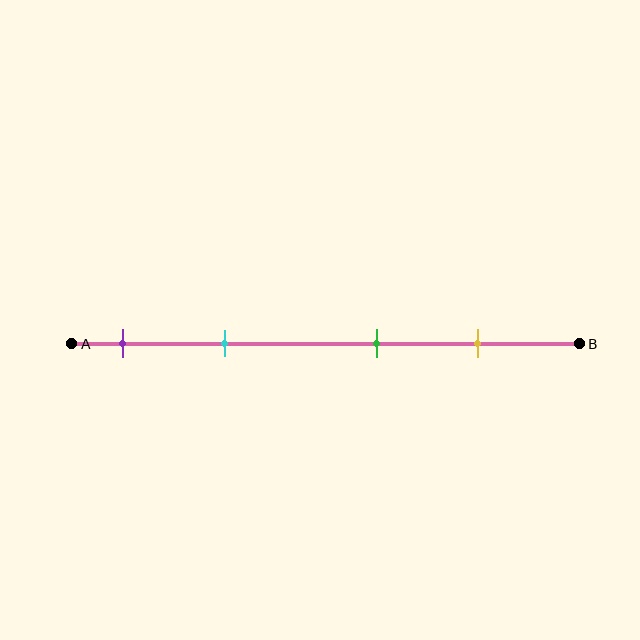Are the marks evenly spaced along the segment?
No, the marks are not evenly spaced.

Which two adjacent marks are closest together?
The purple and cyan marks are the closest adjacent pair.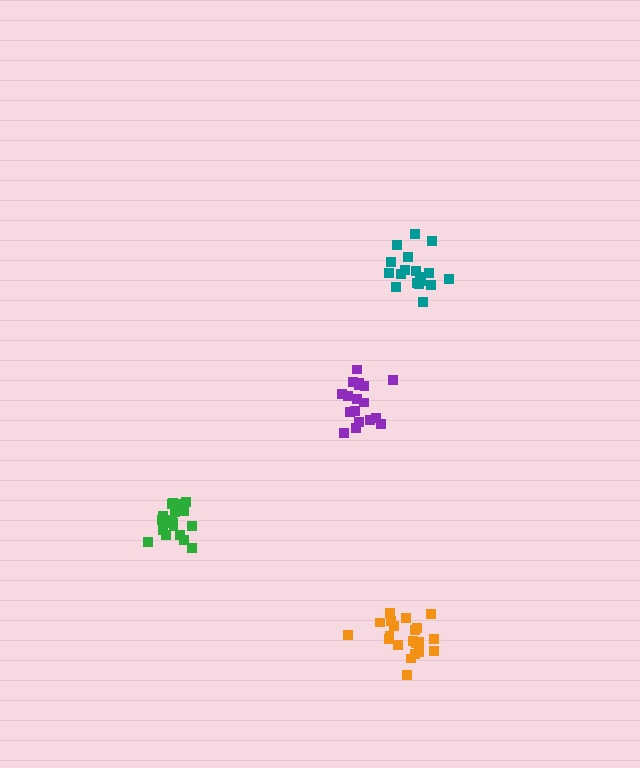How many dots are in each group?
Group 1: 18 dots, Group 2: 21 dots, Group 3: 18 dots, Group 4: 18 dots (75 total).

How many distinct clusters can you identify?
There are 4 distinct clusters.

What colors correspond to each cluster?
The clusters are colored: teal, orange, green, purple.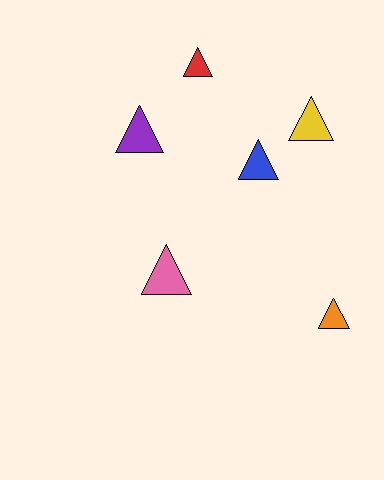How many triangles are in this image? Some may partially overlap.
There are 6 triangles.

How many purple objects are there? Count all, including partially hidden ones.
There is 1 purple object.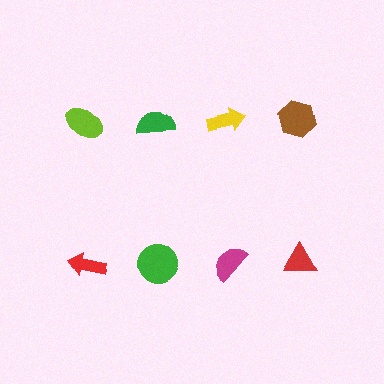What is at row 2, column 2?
A green circle.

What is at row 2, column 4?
A red triangle.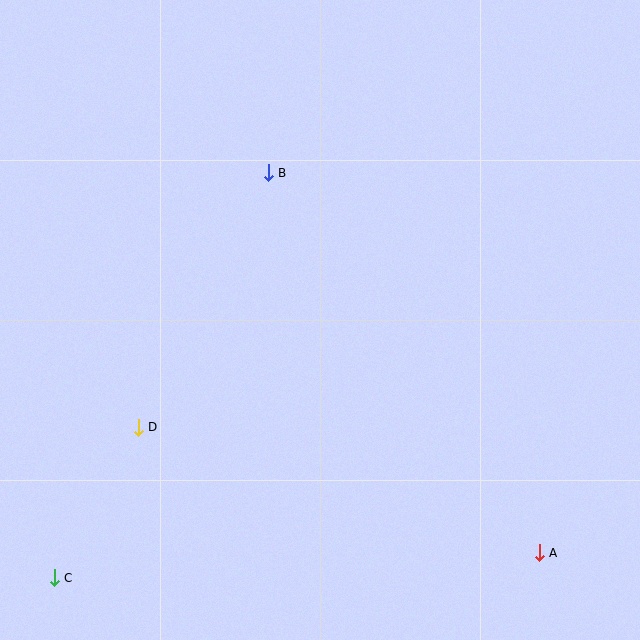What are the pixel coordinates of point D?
Point D is at (138, 427).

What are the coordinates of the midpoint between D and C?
The midpoint between D and C is at (96, 502).